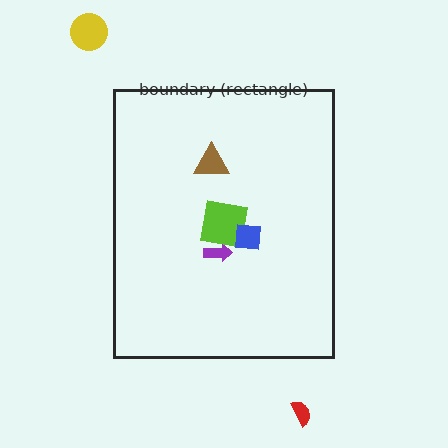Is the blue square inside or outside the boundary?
Inside.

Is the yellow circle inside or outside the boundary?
Outside.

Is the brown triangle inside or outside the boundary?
Inside.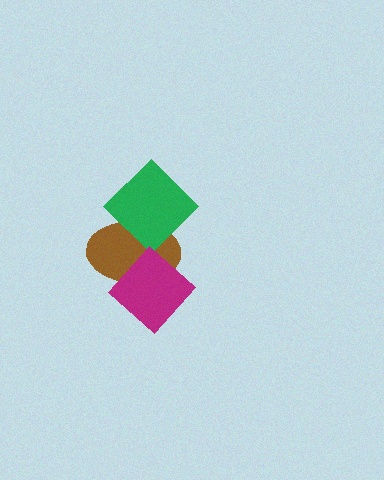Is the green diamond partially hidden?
No, no other shape covers it.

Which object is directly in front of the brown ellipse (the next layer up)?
The green diamond is directly in front of the brown ellipse.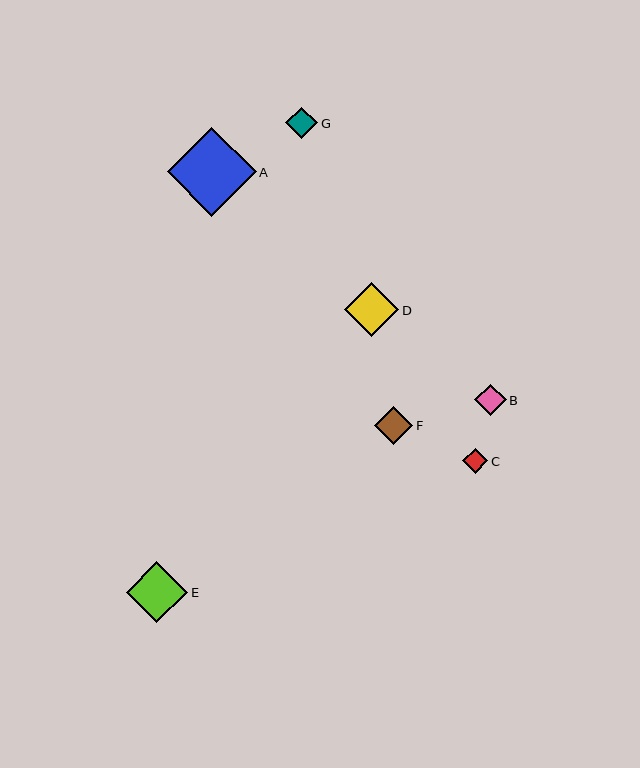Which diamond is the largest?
Diamond A is the largest with a size of approximately 89 pixels.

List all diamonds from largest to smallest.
From largest to smallest: A, E, D, F, G, B, C.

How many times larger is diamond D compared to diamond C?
Diamond D is approximately 2.1 times the size of diamond C.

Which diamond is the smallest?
Diamond C is the smallest with a size of approximately 25 pixels.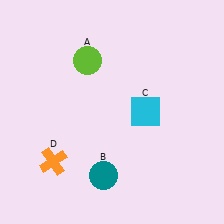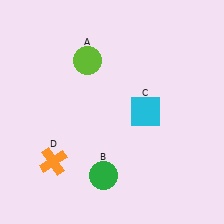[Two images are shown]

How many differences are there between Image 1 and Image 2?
There is 1 difference between the two images.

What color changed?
The circle (B) changed from teal in Image 1 to green in Image 2.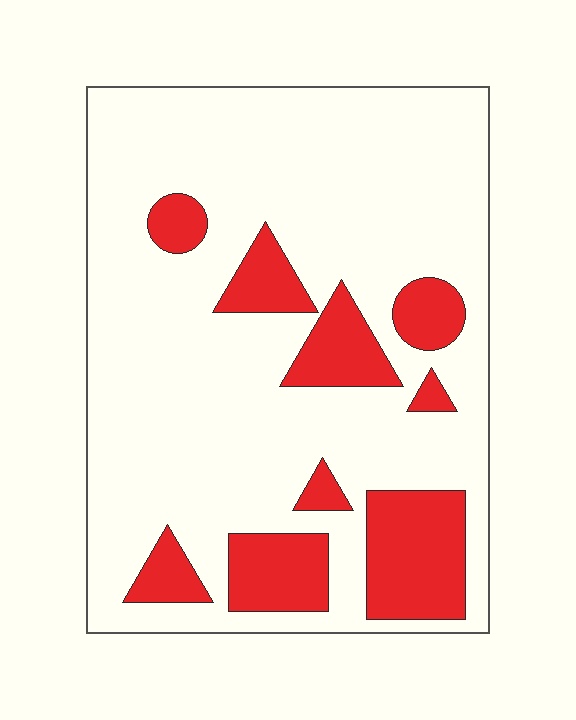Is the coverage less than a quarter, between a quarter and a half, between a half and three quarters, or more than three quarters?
Less than a quarter.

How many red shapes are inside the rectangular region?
9.